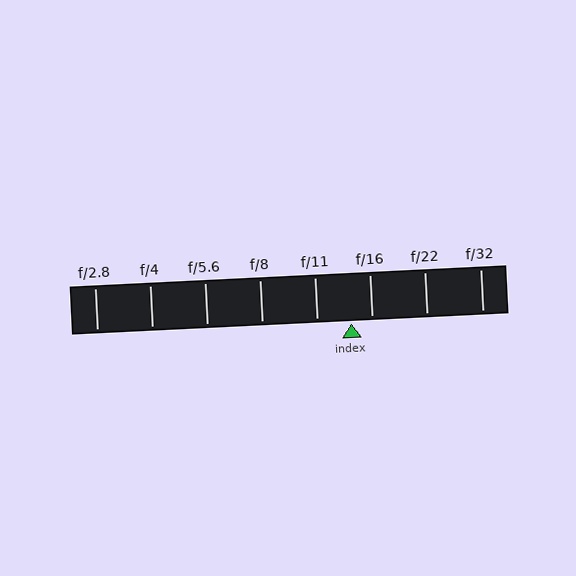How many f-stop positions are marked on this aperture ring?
There are 8 f-stop positions marked.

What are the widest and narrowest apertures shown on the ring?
The widest aperture shown is f/2.8 and the narrowest is f/32.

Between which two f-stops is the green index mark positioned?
The index mark is between f/11 and f/16.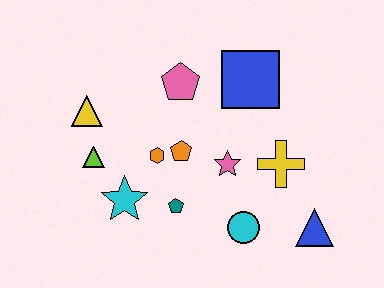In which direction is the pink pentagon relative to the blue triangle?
The pink pentagon is above the blue triangle.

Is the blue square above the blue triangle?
Yes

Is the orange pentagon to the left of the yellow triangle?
No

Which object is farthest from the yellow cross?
The yellow triangle is farthest from the yellow cross.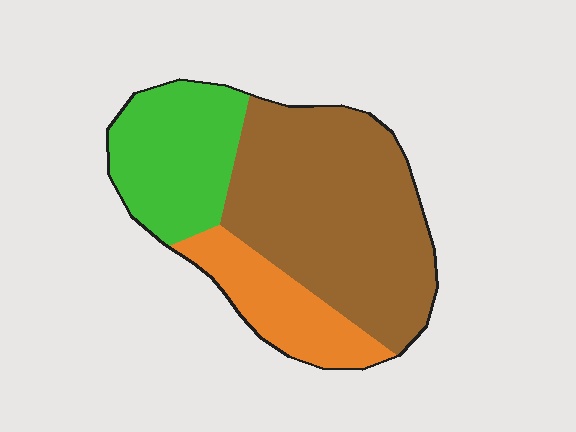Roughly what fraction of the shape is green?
Green covers 26% of the shape.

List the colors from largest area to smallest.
From largest to smallest: brown, green, orange.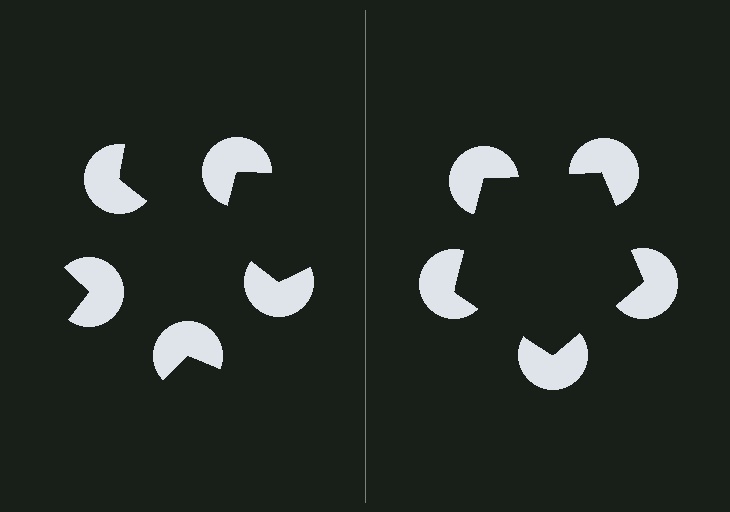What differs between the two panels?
The pac-man discs are positioned identically on both sides; only the wedge orientations differ. On the right they align to a pentagon; on the left they are misaligned.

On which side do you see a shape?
An illusory pentagon appears on the right side. On the left side the wedge cuts are rotated, so no coherent shape forms.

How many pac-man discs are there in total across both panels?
10 — 5 on each side.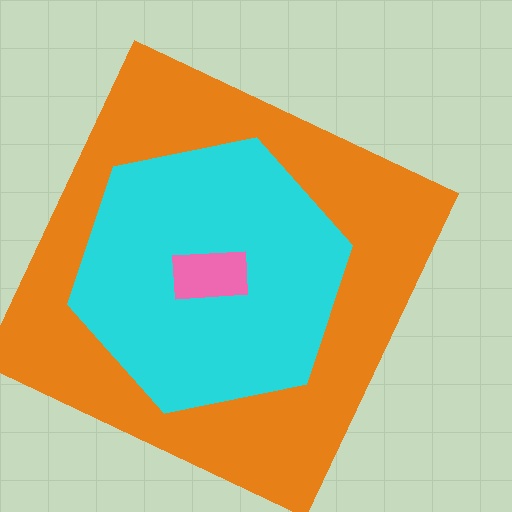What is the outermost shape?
The orange square.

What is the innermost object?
The pink rectangle.